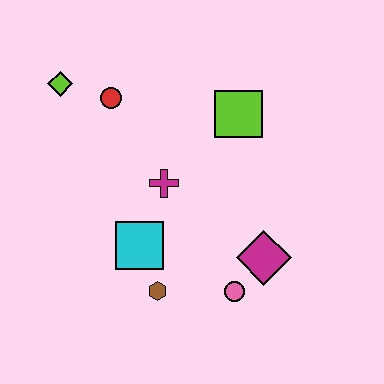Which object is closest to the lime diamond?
The red circle is closest to the lime diamond.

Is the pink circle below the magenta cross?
Yes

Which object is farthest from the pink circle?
The lime diamond is farthest from the pink circle.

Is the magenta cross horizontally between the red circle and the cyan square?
No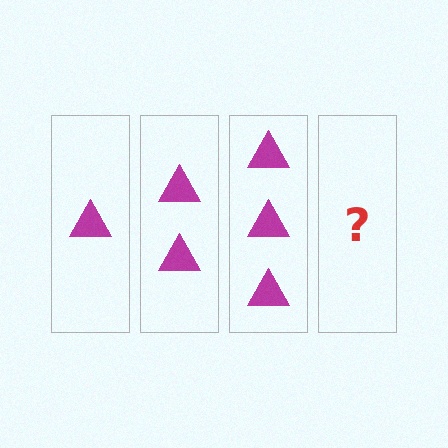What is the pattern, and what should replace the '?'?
The pattern is that each step adds one more triangle. The '?' should be 4 triangles.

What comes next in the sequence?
The next element should be 4 triangles.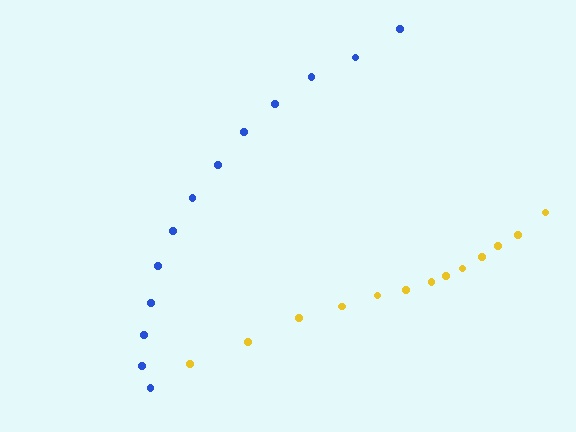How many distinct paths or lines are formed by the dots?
There are 2 distinct paths.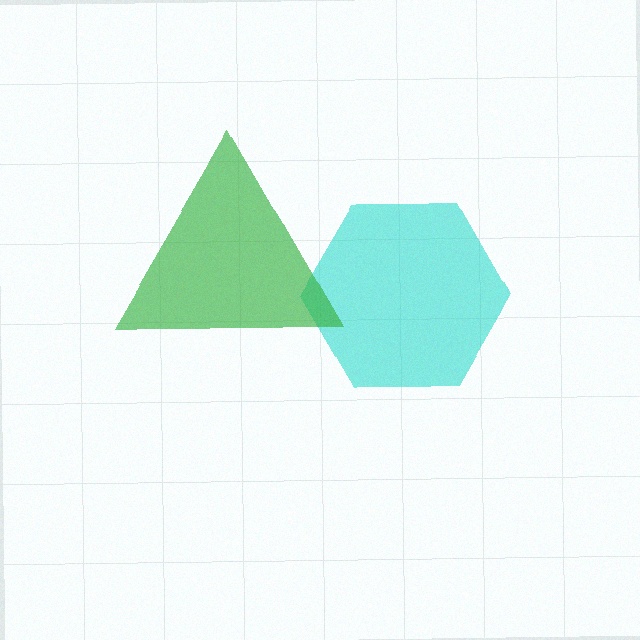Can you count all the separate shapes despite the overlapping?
Yes, there are 2 separate shapes.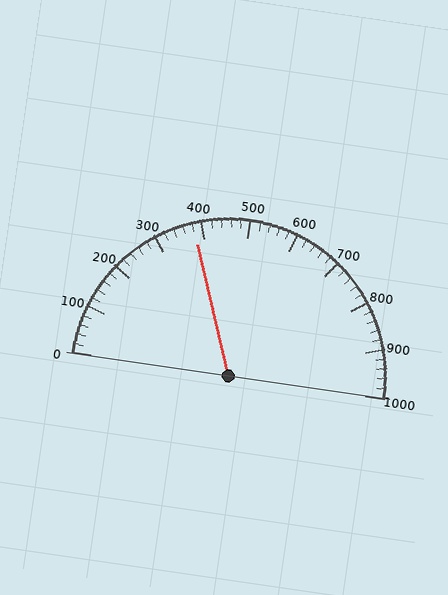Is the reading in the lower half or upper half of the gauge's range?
The reading is in the lower half of the range (0 to 1000).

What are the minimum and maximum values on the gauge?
The gauge ranges from 0 to 1000.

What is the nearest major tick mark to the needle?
The nearest major tick mark is 400.